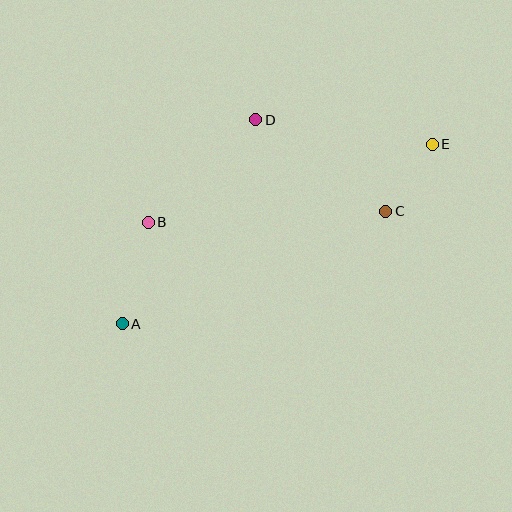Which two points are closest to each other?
Points C and E are closest to each other.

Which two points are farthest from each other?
Points A and E are farthest from each other.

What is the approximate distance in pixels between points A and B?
The distance between A and B is approximately 105 pixels.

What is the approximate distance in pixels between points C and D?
The distance between C and D is approximately 159 pixels.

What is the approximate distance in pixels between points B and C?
The distance between B and C is approximately 238 pixels.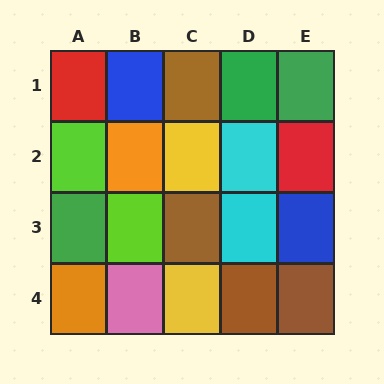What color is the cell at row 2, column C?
Yellow.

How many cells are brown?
4 cells are brown.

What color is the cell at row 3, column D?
Cyan.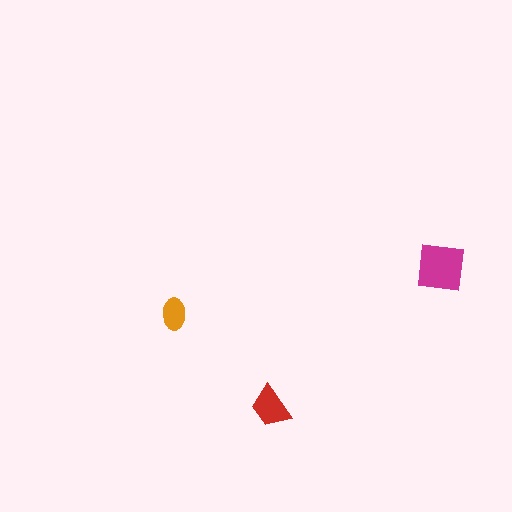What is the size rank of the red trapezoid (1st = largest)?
2nd.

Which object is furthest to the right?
The magenta square is rightmost.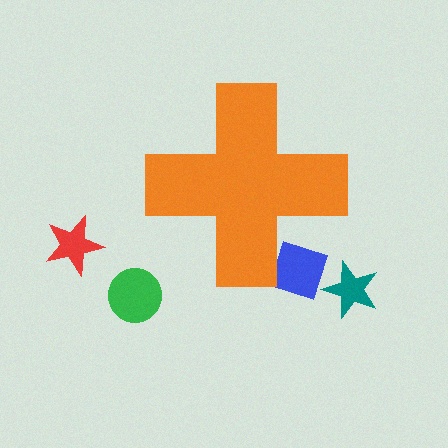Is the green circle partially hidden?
No, the green circle is fully visible.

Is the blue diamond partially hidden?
Yes, the blue diamond is partially hidden behind the orange cross.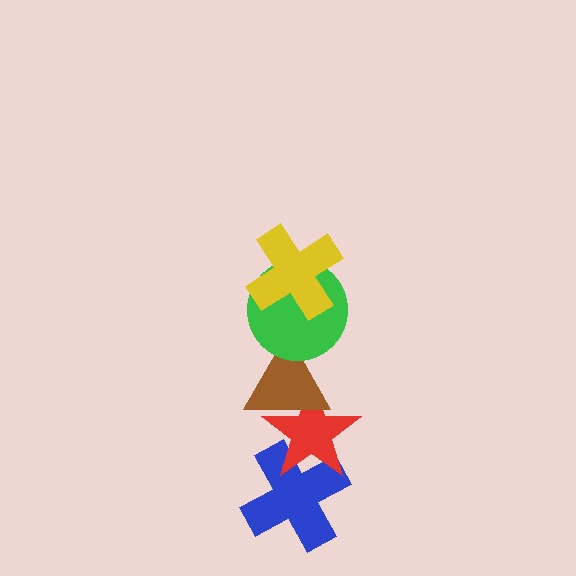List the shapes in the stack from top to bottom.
From top to bottom: the yellow cross, the green circle, the brown triangle, the red star, the blue cross.